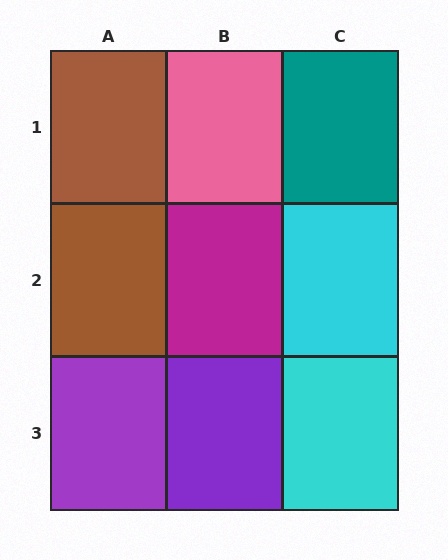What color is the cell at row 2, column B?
Magenta.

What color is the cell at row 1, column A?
Brown.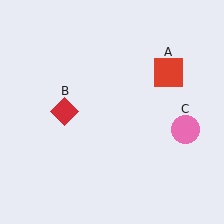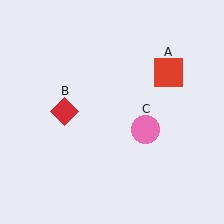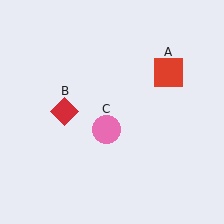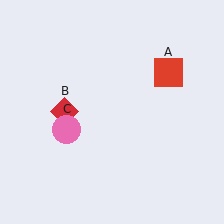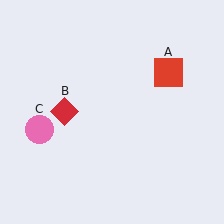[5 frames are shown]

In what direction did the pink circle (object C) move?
The pink circle (object C) moved left.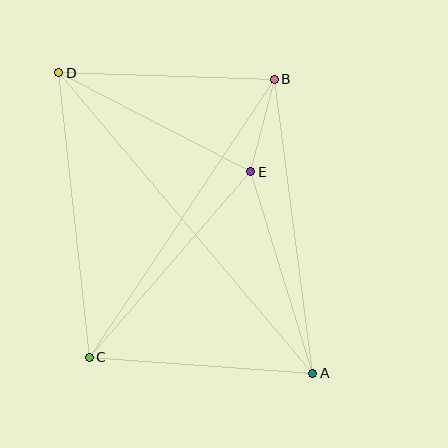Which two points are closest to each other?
Points B and E are closest to each other.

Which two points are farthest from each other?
Points A and D are farthest from each other.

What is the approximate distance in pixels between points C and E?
The distance between C and E is approximately 246 pixels.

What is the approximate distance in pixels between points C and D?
The distance between C and D is approximately 286 pixels.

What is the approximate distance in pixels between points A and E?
The distance between A and E is approximately 211 pixels.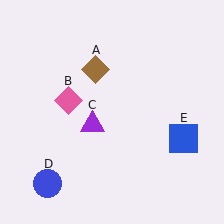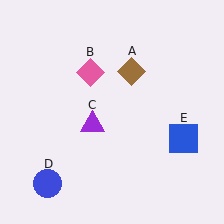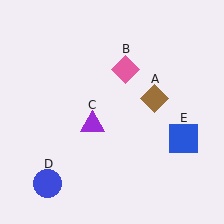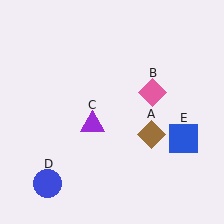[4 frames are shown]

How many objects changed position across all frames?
2 objects changed position: brown diamond (object A), pink diamond (object B).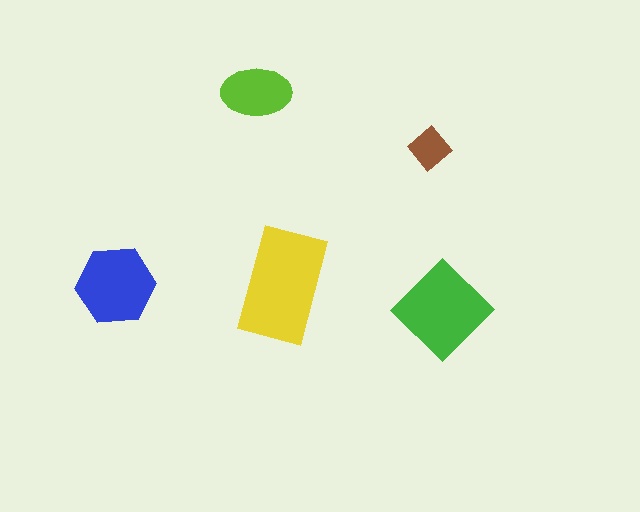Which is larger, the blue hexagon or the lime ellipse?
The blue hexagon.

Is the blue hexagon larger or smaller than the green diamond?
Smaller.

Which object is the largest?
The yellow rectangle.